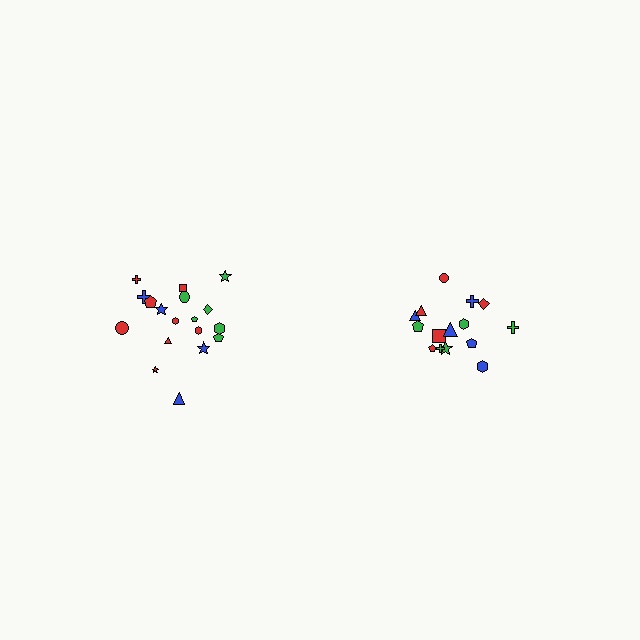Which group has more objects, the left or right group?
The left group.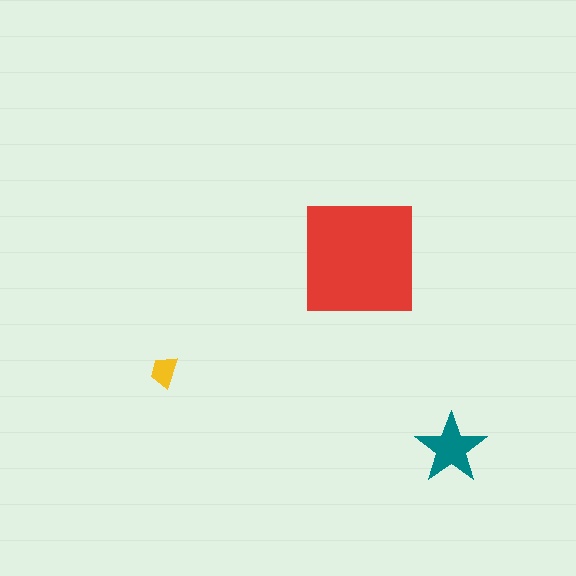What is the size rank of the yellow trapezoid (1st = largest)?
3rd.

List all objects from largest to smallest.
The red square, the teal star, the yellow trapezoid.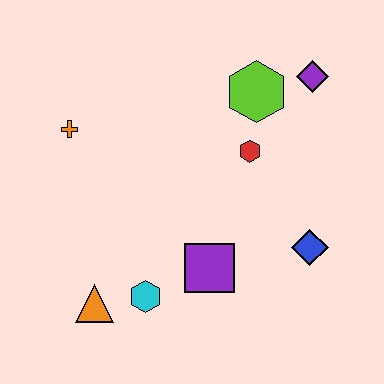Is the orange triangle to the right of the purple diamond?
No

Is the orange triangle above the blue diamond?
No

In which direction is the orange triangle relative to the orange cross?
The orange triangle is below the orange cross.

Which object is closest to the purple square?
The cyan hexagon is closest to the purple square.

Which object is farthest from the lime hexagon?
The orange triangle is farthest from the lime hexagon.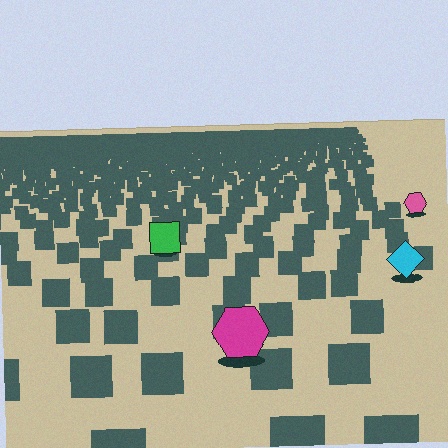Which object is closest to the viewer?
The magenta hexagon is closest. The texture marks near it are larger and more spread out.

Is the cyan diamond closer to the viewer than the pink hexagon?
Yes. The cyan diamond is closer — you can tell from the texture gradient: the ground texture is coarser near it.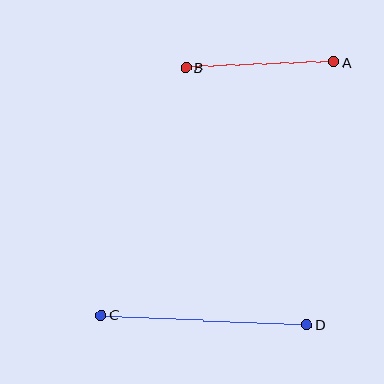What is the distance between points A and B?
The distance is approximately 148 pixels.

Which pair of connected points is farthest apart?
Points C and D are farthest apart.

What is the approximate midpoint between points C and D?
The midpoint is at approximately (204, 320) pixels.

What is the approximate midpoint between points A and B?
The midpoint is at approximately (260, 65) pixels.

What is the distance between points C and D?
The distance is approximately 206 pixels.